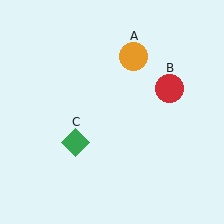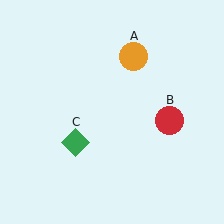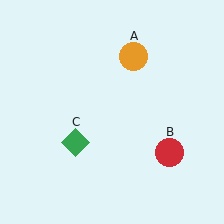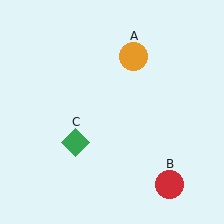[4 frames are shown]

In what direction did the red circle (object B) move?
The red circle (object B) moved down.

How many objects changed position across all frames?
1 object changed position: red circle (object B).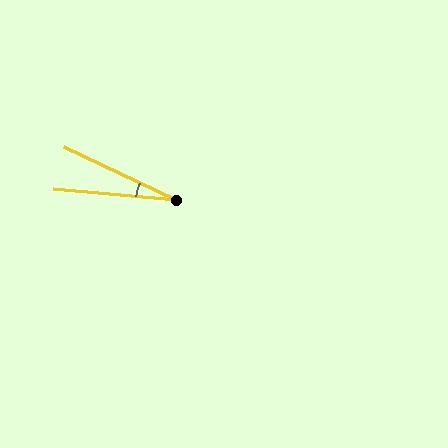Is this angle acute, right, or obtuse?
It is acute.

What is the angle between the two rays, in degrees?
Approximately 20 degrees.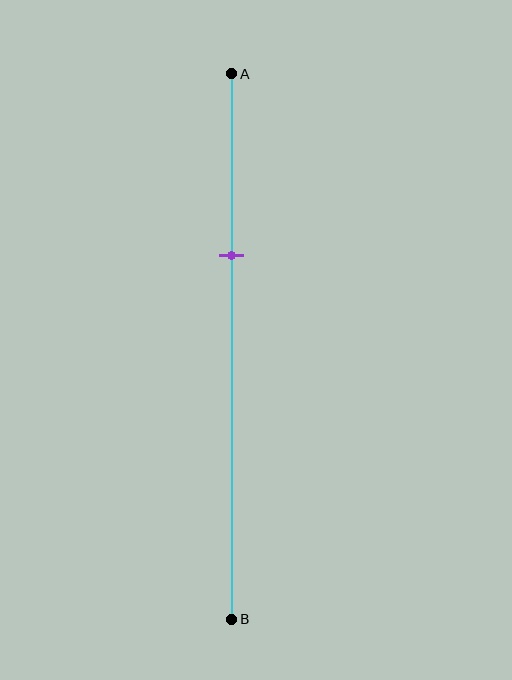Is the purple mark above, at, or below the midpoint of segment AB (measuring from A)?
The purple mark is above the midpoint of segment AB.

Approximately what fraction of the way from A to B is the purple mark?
The purple mark is approximately 35% of the way from A to B.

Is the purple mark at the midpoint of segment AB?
No, the mark is at about 35% from A, not at the 50% midpoint.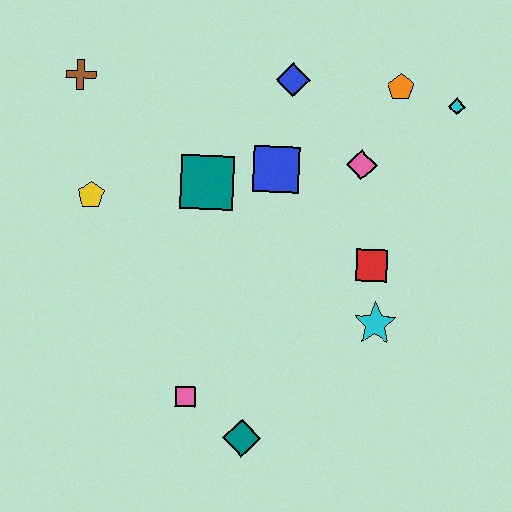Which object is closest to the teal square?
The blue square is closest to the teal square.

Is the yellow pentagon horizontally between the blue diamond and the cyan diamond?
No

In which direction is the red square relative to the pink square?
The red square is to the right of the pink square.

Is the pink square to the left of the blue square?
Yes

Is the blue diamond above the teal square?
Yes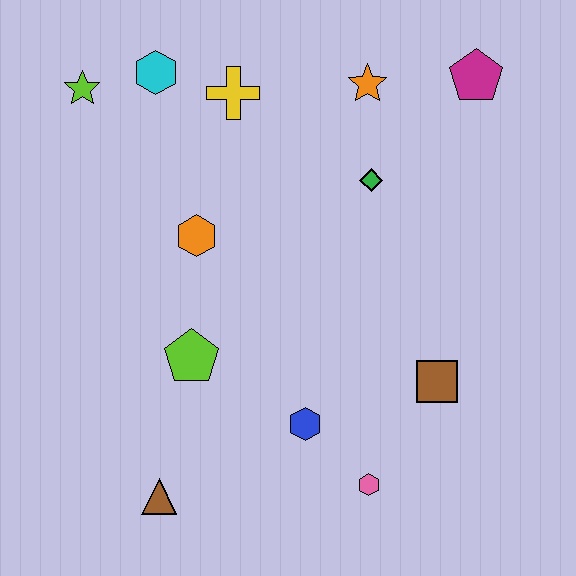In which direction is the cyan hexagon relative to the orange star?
The cyan hexagon is to the left of the orange star.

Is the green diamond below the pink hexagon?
No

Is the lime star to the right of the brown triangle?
No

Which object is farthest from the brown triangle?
The magenta pentagon is farthest from the brown triangle.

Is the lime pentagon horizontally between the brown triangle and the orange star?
Yes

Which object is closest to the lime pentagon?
The orange hexagon is closest to the lime pentagon.